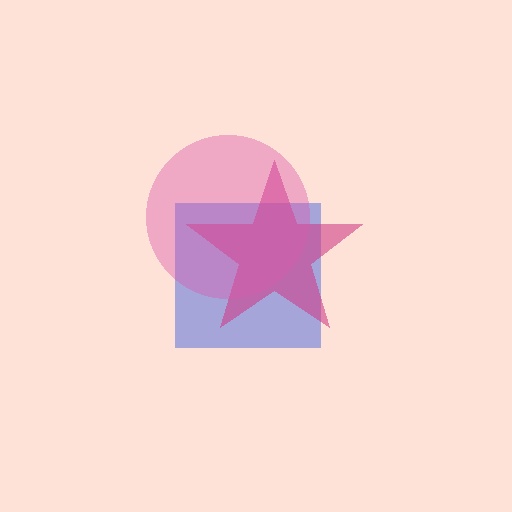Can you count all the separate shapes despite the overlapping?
Yes, there are 3 separate shapes.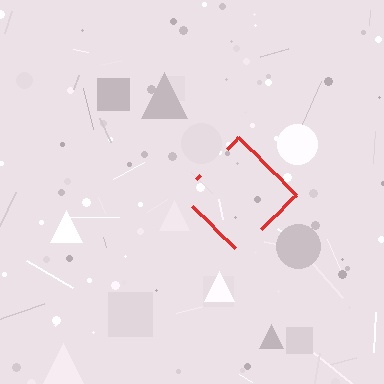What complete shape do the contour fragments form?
The contour fragments form a diamond.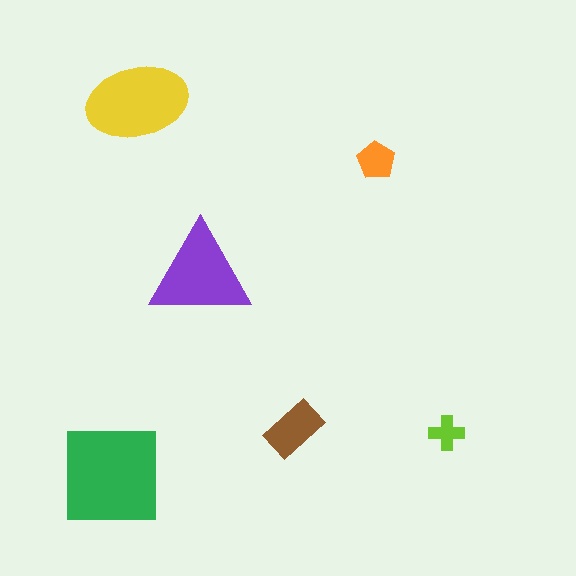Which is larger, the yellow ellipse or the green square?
The green square.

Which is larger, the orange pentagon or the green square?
The green square.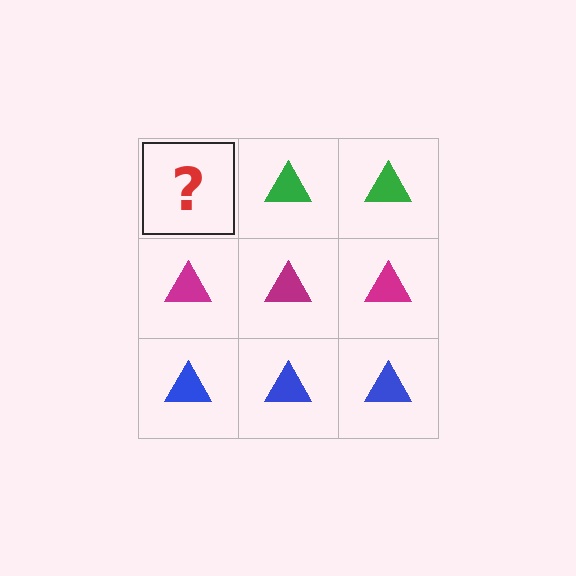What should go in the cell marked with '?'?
The missing cell should contain a green triangle.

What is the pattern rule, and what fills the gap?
The rule is that each row has a consistent color. The gap should be filled with a green triangle.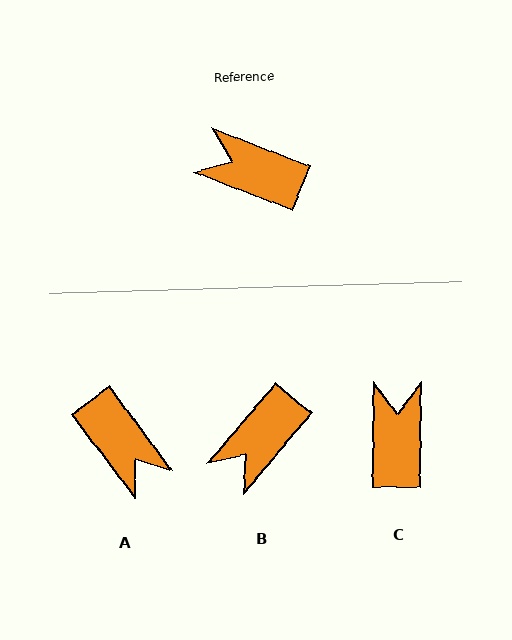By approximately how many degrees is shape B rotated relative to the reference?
Approximately 72 degrees counter-clockwise.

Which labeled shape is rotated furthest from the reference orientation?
A, about 149 degrees away.